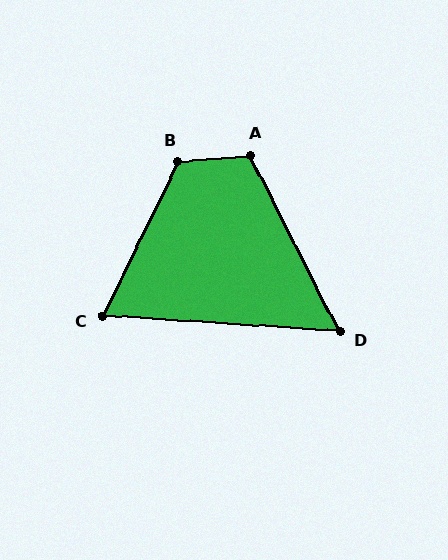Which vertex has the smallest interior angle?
D, at approximately 59 degrees.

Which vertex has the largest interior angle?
B, at approximately 121 degrees.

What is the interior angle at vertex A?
Approximately 112 degrees (obtuse).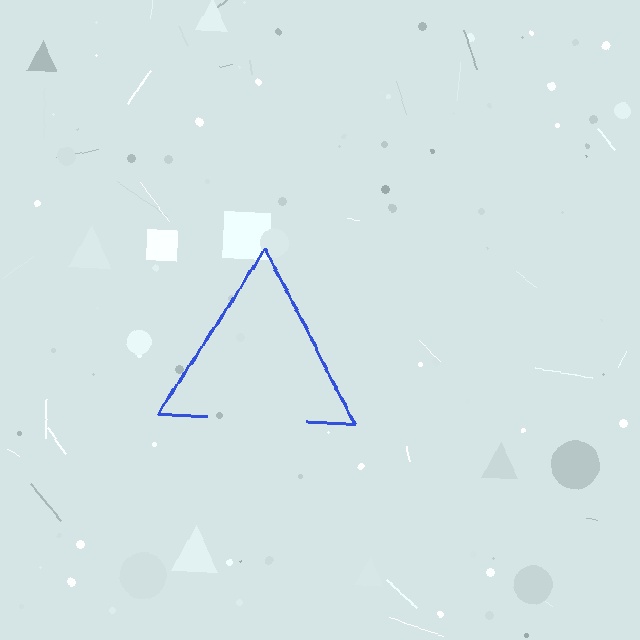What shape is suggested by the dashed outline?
The dashed outline suggests a triangle.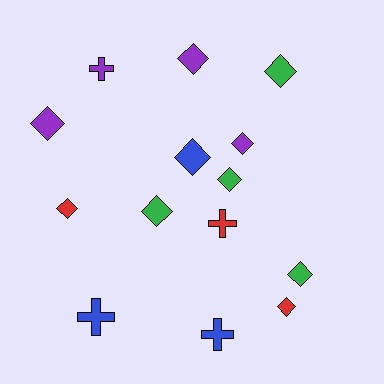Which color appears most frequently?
Green, with 4 objects.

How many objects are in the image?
There are 14 objects.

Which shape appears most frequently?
Diamond, with 10 objects.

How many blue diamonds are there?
There is 1 blue diamond.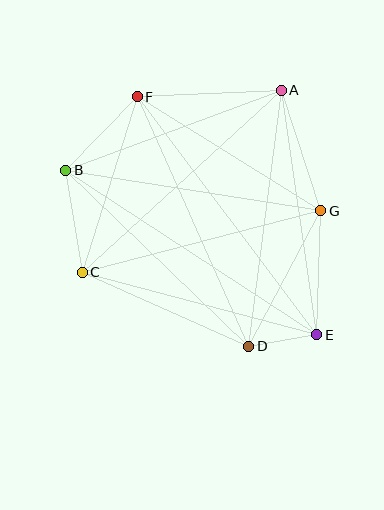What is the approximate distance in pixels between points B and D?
The distance between B and D is approximately 254 pixels.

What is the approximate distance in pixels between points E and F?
The distance between E and F is approximately 298 pixels.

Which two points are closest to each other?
Points D and E are closest to each other.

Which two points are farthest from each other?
Points B and E are farthest from each other.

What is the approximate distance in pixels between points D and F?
The distance between D and F is approximately 273 pixels.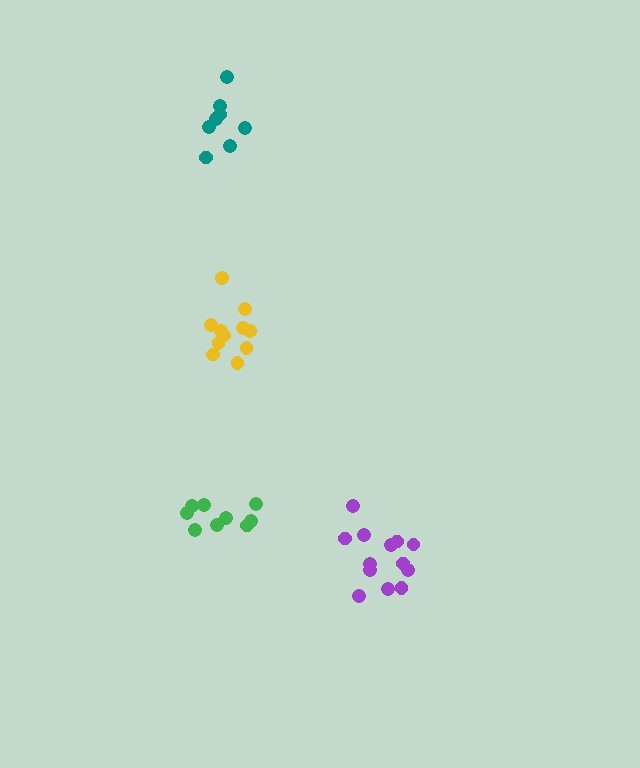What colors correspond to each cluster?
The clusters are colored: purple, teal, green, yellow.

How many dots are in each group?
Group 1: 13 dots, Group 2: 8 dots, Group 3: 9 dots, Group 4: 11 dots (41 total).